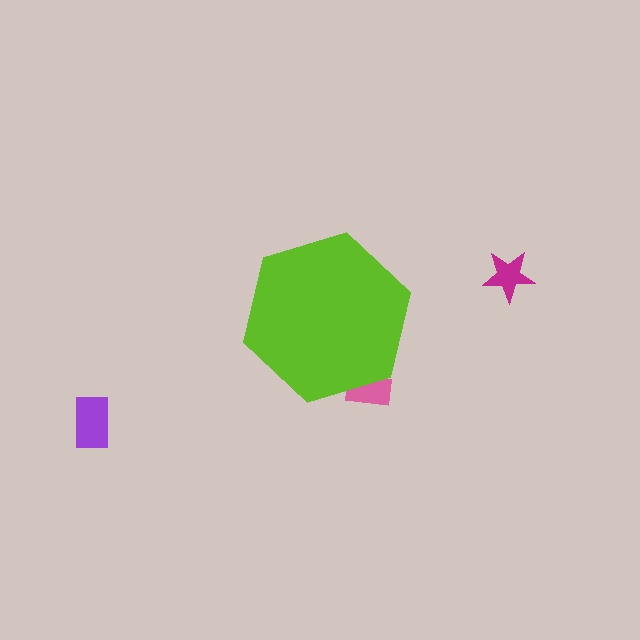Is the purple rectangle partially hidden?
No, the purple rectangle is fully visible.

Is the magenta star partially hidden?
No, the magenta star is fully visible.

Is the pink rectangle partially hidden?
Yes, the pink rectangle is partially hidden behind the lime hexagon.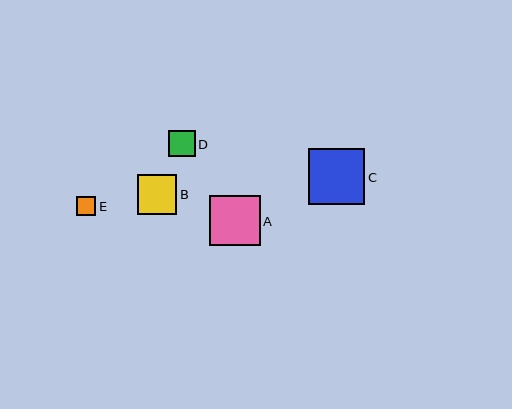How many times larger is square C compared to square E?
Square C is approximately 2.9 times the size of square E.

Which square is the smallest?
Square E is the smallest with a size of approximately 19 pixels.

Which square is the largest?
Square C is the largest with a size of approximately 56 pixels.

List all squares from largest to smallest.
From largest to smallest: C, A, B, D, E.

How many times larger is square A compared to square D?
Square A is approximately 1.9 times the size of square D.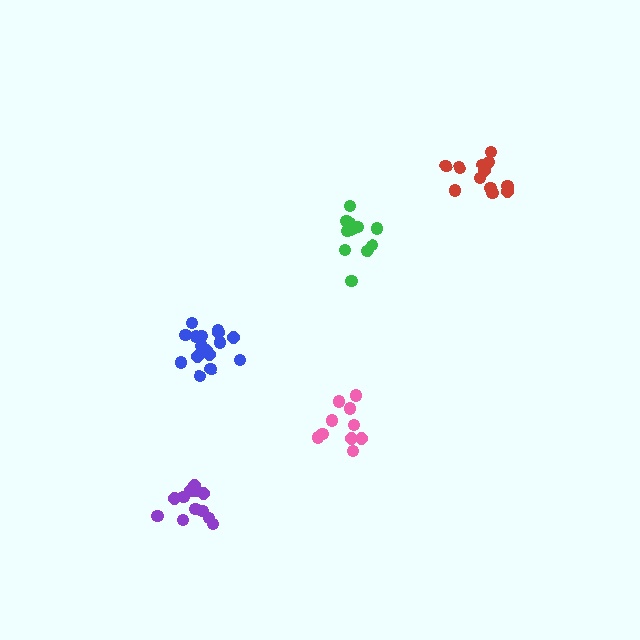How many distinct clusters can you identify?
There are 5 distinct clusters.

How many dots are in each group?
Group 1: 10 dots, Group 2: 12 dots, Group 3: 16 dots, Group 4: 12 dots, Group 5: 13 dots (63 total).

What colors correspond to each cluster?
The clusters are colored: pink, green, blue, purple, red.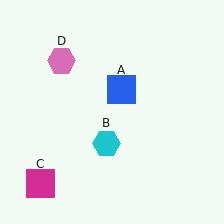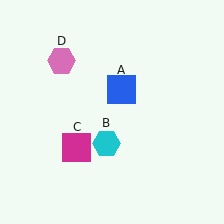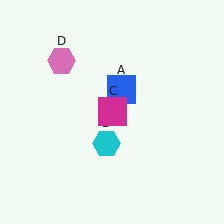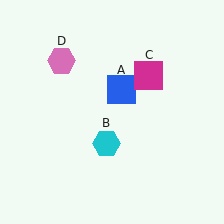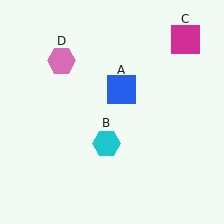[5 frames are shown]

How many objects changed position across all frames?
1 object changed position: magenta square (object C).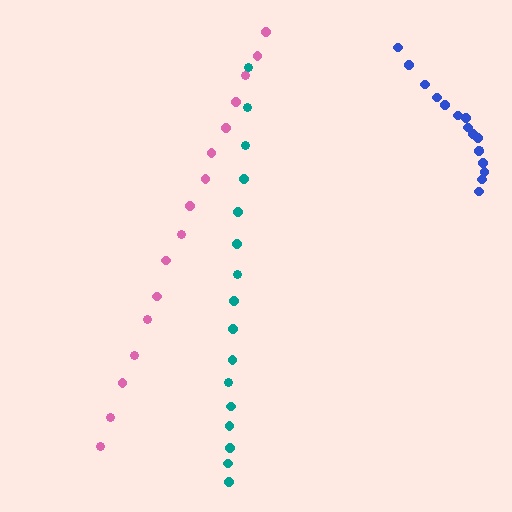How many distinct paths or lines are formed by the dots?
There are 3 distinct paths.